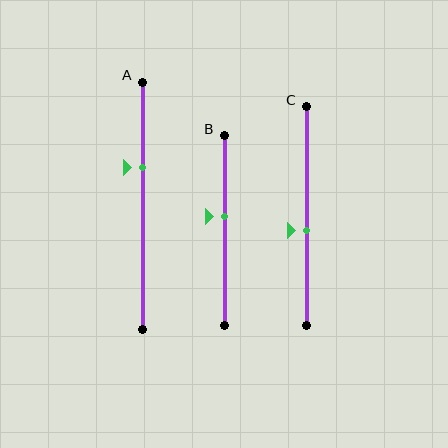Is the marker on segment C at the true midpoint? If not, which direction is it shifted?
No, the marker on segment C is shifted downward by about 7% of the segment length.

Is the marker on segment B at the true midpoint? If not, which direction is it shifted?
No, the marker on segment B is shifted upward by about 8% of the segment length.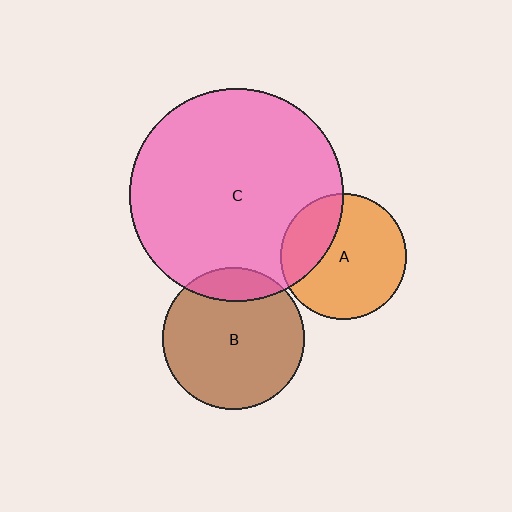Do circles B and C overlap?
Yes.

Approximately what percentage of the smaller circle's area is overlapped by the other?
Approximately 15%.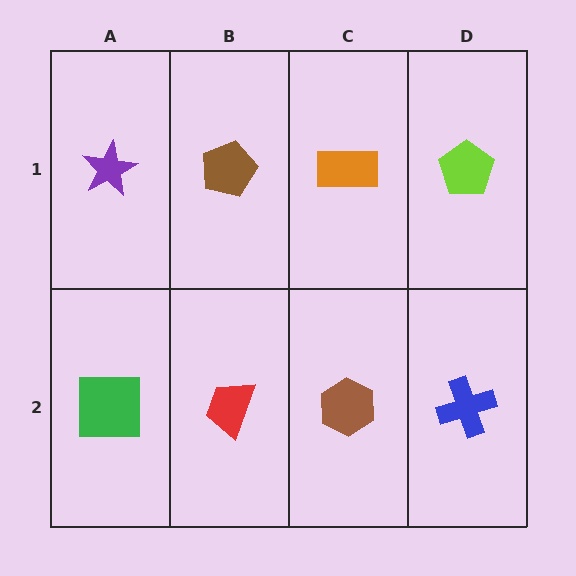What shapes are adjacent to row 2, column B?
A brown pentagon (row 1, column B), a green square (row 2, column A), a brown hexagon (row 2, column C).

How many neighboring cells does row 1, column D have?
2.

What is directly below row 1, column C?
A brown hexagon.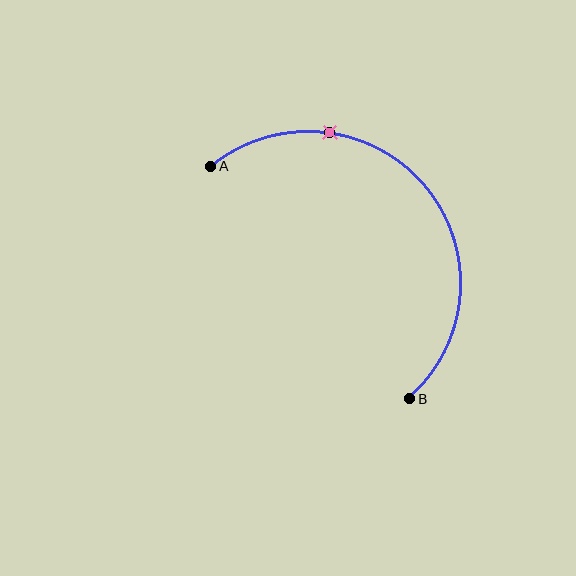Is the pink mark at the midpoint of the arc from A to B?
No. The pink mark lies on the arc but is closer to endpoint A. The arc midpoint would be at the point on the curve equidistant along the arc from both A and B.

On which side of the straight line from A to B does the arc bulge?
The arc bulges above and to the right of the straight line connecting A and B.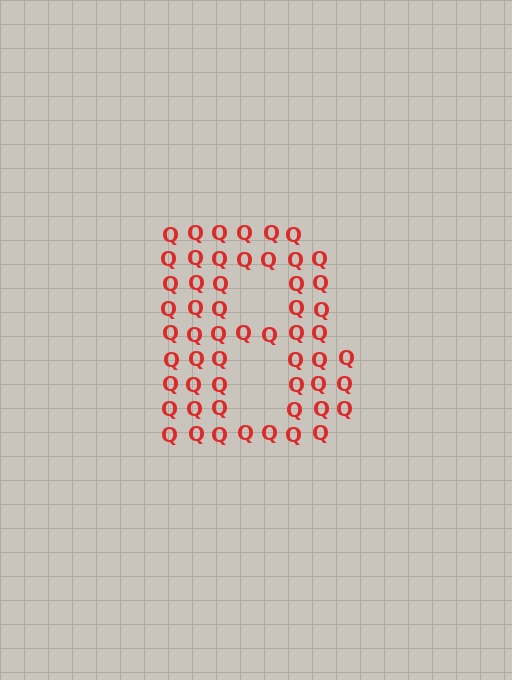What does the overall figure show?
The overall figure shows the letter B.